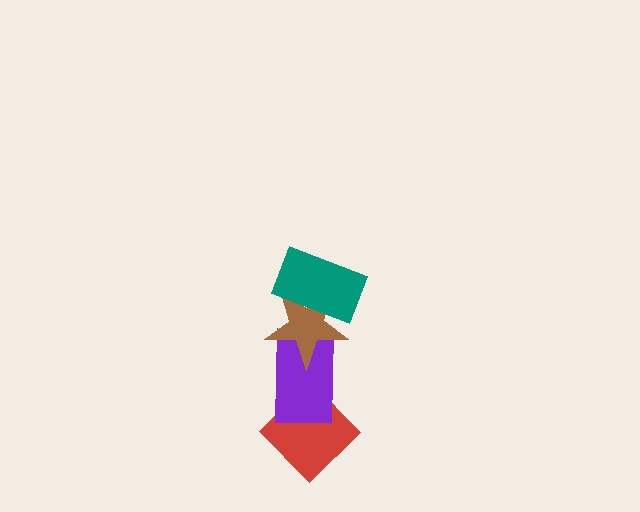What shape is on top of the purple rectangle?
The brown star is on top of the purple rectangle.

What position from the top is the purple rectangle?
The purple rectangle is 3rd from the top.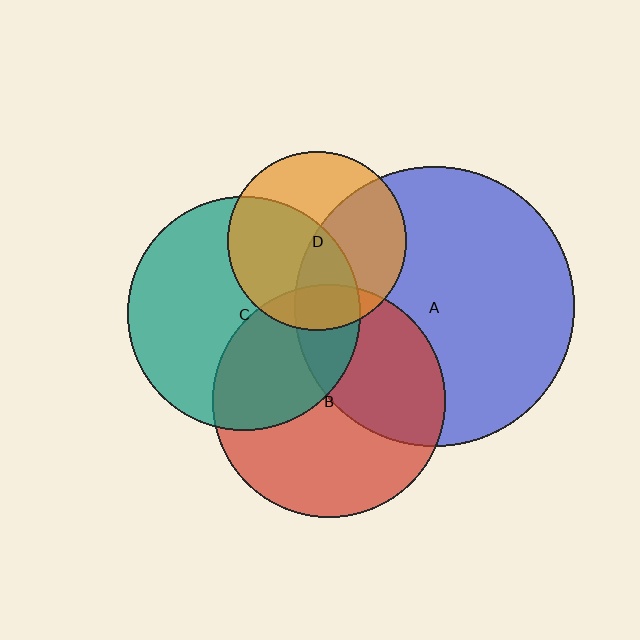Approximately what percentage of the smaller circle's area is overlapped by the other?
Approximately 20%.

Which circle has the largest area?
Circle A (blue).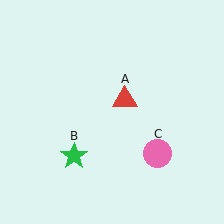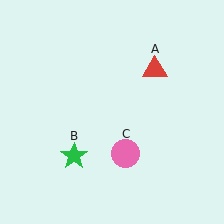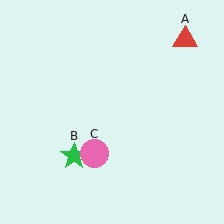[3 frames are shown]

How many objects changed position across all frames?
2 objects changed position: red triangle (object A), pink circle (object C).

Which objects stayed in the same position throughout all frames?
Green star (object B) remained stationary.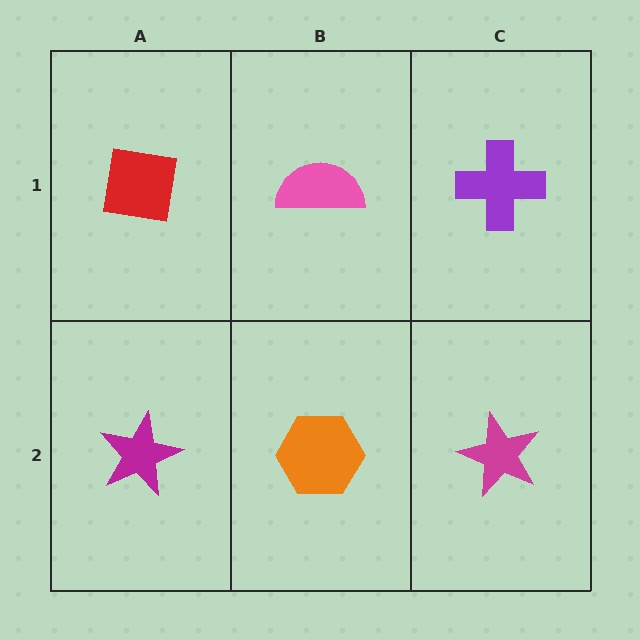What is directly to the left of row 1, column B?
A red square.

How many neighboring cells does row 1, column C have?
2.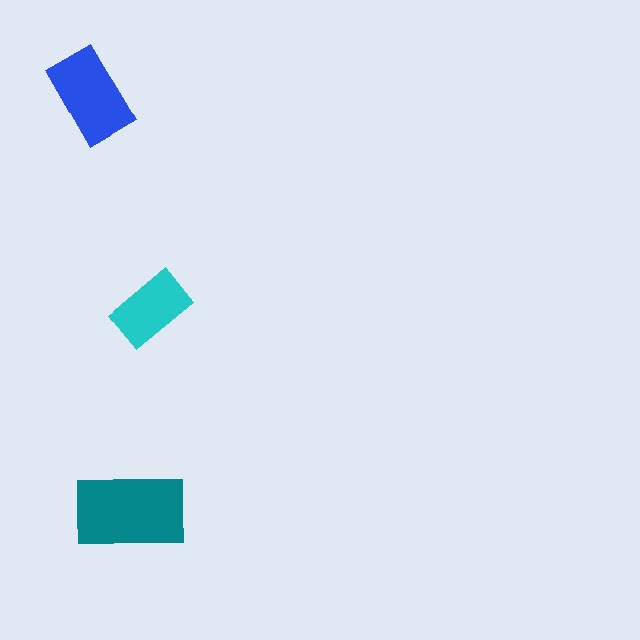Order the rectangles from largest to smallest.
the teal one, the blue one, the cyan one.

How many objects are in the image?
There are 3 objects in the image.